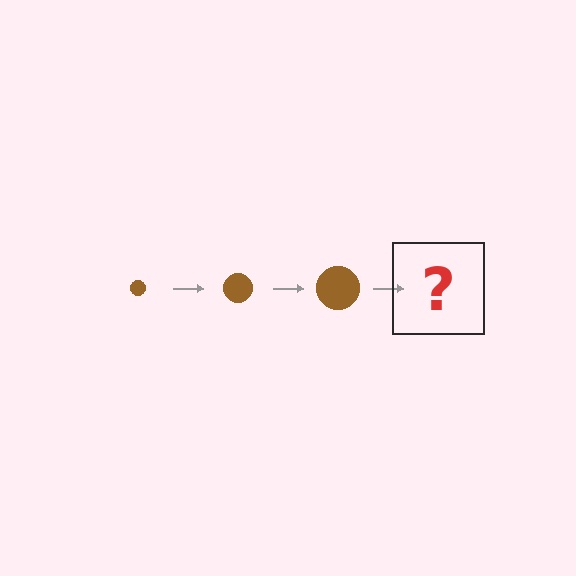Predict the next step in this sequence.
The next step is a brown circle, larger than the previous one.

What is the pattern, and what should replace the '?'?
The pattern is that the circle gets progressively larger each step. The '?' should be a brown circle, larger than the previous one.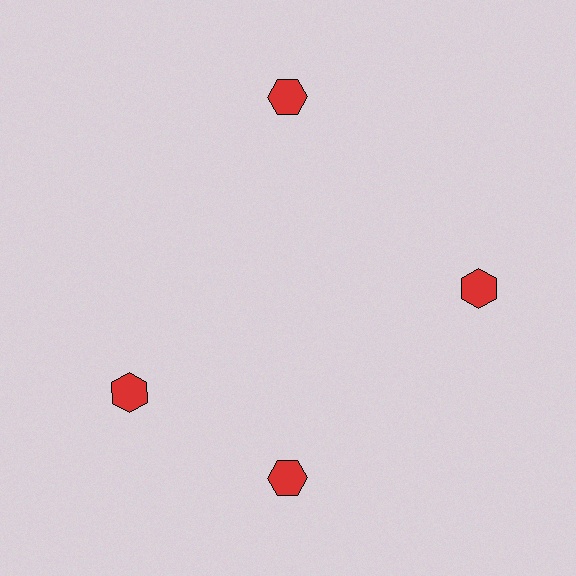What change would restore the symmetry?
The symmetry would be restored by rotating it back into even spacing with its neighbors so that all 4 hexagons sit at equal angles and equal distance from the center.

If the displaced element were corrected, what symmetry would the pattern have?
It would have 4-fold rotational symmetry — the pattern would map onto itself every 90 degrees.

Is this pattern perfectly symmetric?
No. The 4 red hexagons are arranged in a ring, but one element near the 9 o'clock position is rotated out of alignment along the ring, breaking the 4-fold rotational symmetry.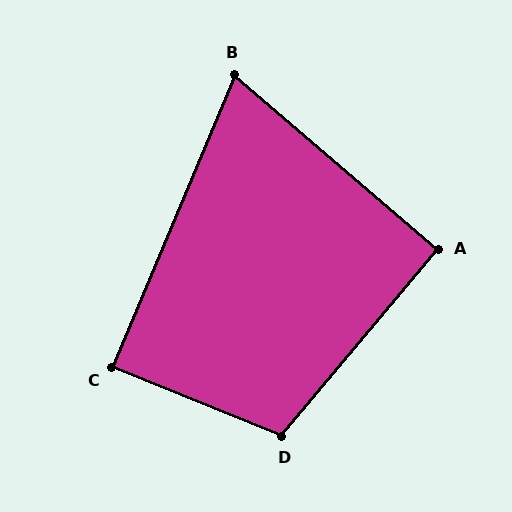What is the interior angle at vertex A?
Approximately 91 degrees (approximately right).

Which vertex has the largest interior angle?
D, at approximately 108 degrees.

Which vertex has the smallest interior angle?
B, at approximately 72 degrees.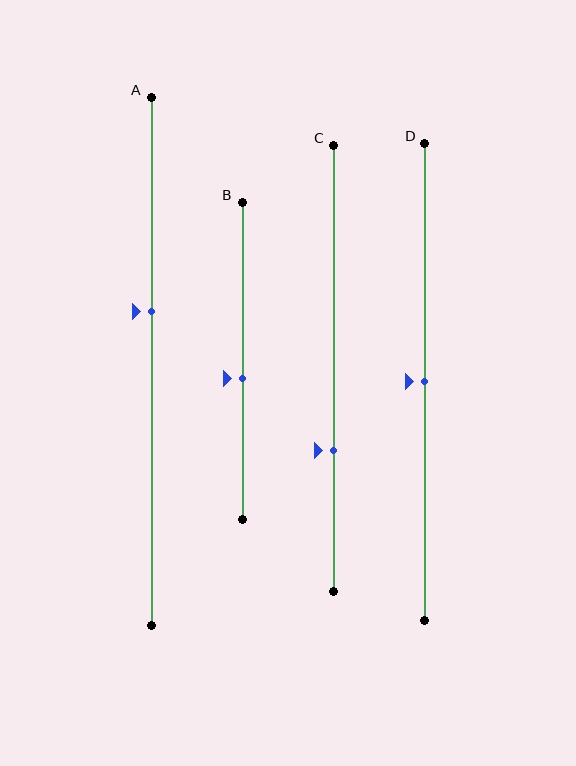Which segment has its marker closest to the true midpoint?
Segment D has its marker closest to the true midpoint.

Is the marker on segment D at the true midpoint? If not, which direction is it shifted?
Yes, the marker on segment D is at the true midpoint.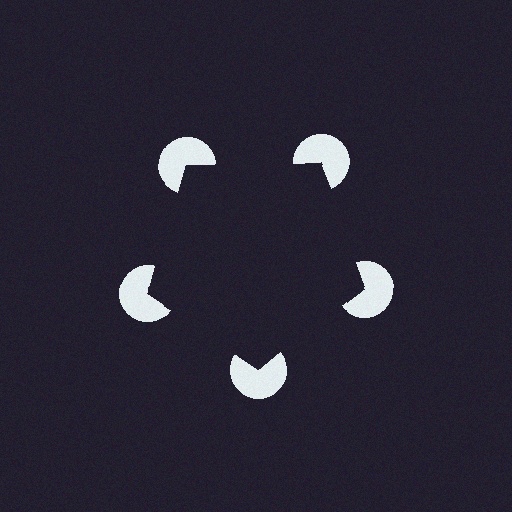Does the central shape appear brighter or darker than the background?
It typically appears slightly darker than the background, even though no actual brightness change is drawn.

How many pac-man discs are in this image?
There are 5 — one at each vertex of the illusory pentagon.